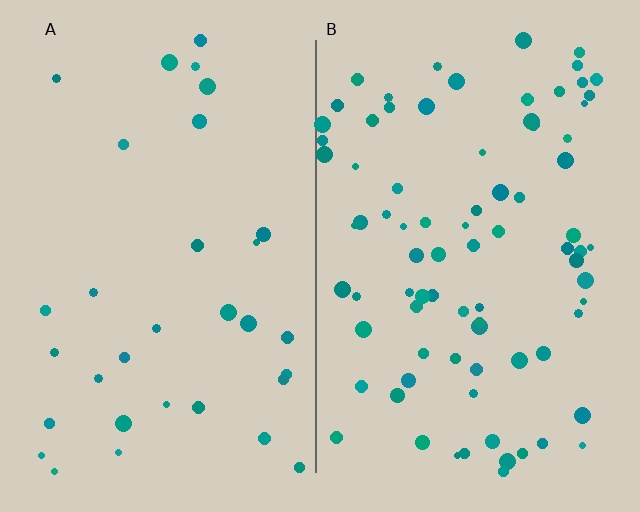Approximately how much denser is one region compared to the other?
Approximately 2.6× — region B over region A.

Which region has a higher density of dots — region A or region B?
B (the right).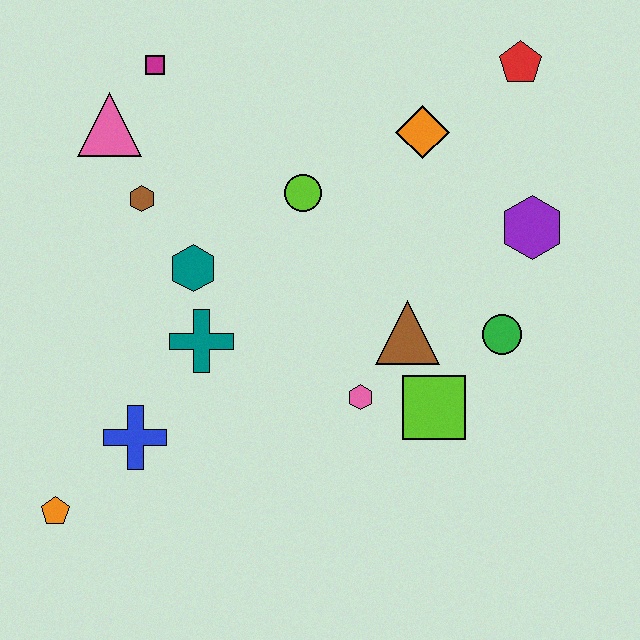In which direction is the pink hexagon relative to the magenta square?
The pink hexagon is below the magenta square.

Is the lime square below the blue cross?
No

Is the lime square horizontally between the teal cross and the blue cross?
No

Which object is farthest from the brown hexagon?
The red pentagon is farthest from the brown hexagon.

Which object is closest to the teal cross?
The teal hexagon is closest to the teal cross.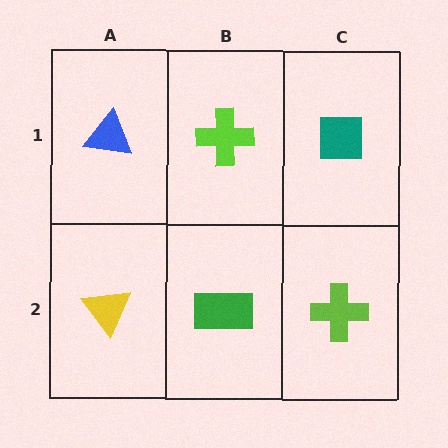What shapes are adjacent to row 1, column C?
A lime cross (row 2, column C), a lime cross (row 1, column B).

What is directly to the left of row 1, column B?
A blue triangle.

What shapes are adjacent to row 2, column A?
A blue triangle (row 1, column A), a green rectangle (row 2, column B).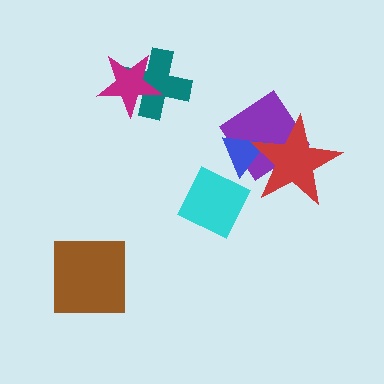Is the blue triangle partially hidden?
Yes, it is partially covered by another shape.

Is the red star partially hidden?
No, no other shape covers it.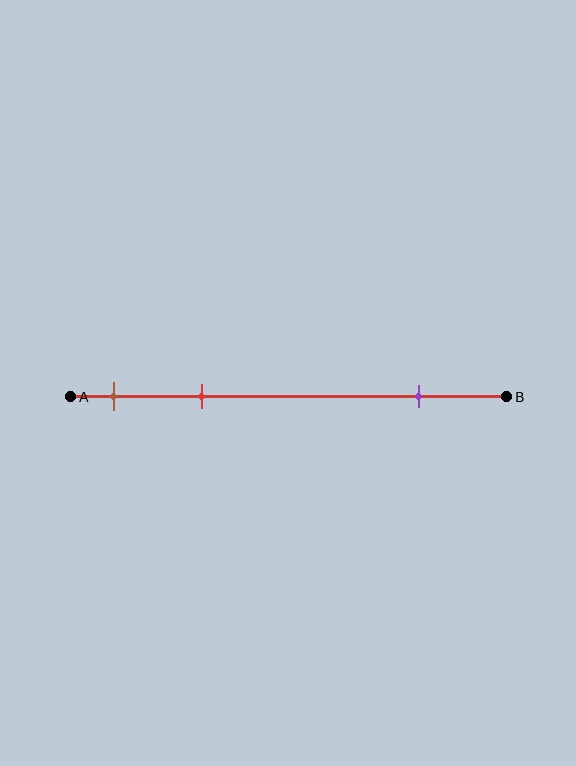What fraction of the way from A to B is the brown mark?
The brown mark is approximately 10% (0.1) of the way from A to B.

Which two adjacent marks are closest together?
The brown and red marks are the closest adjacent pair.